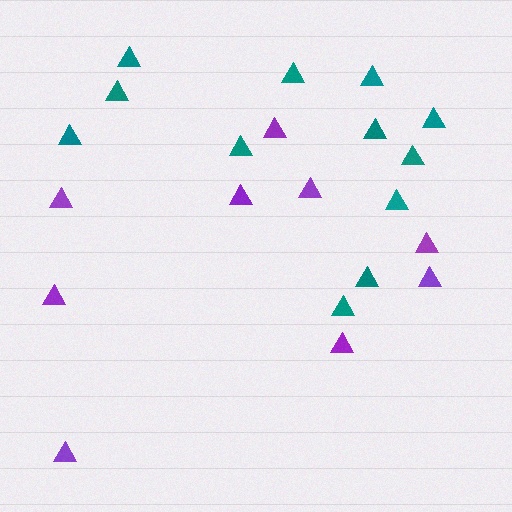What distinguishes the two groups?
There are 2 groups: one group of teal triangles (12) and one group of purple triangles (9).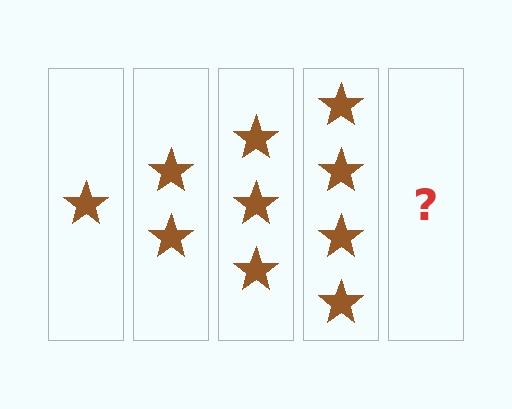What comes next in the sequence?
The next element should be 5 stars.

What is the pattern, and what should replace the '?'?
The pattern is that each step adds one more star. The '?' should be 5 stars.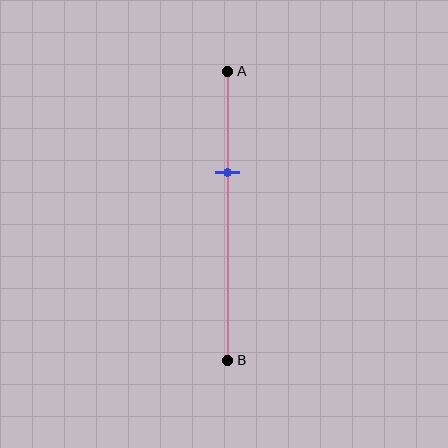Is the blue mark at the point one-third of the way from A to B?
Yes, the mark is approximately at the one-third point.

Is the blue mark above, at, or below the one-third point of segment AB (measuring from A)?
The blue mark is approximately at the one-third point of segment AB.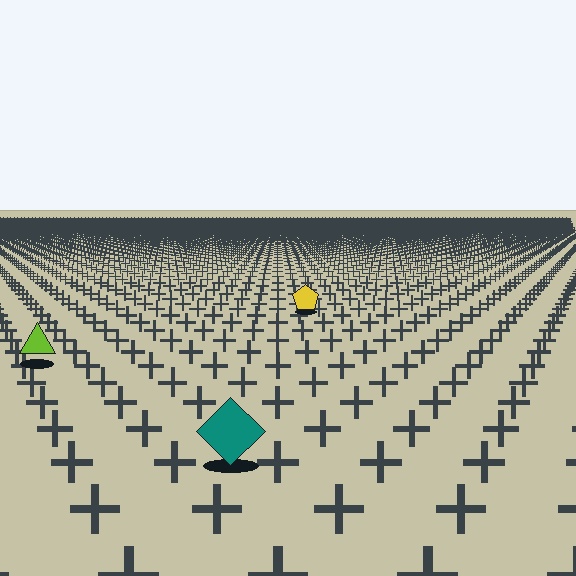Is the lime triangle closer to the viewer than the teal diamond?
No. The teal diamond is closer — you can tell from the texture gradient: the ground texture is coarser near it.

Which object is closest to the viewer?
The teal diamond is closest. The texture marks near it are larger and more spread out.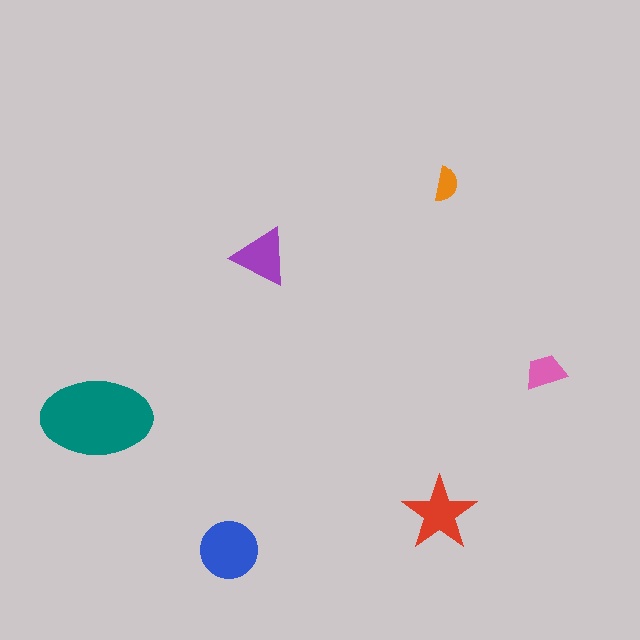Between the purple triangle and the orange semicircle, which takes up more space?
The purple triangle.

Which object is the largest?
The teal ellipse.